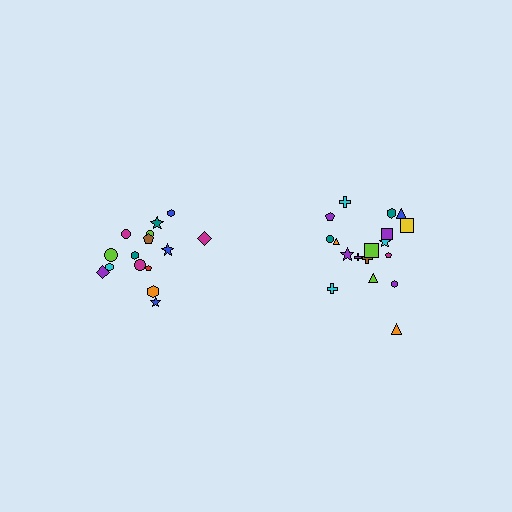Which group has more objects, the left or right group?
The right group.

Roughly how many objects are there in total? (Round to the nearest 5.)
Roughly 35 objects in total.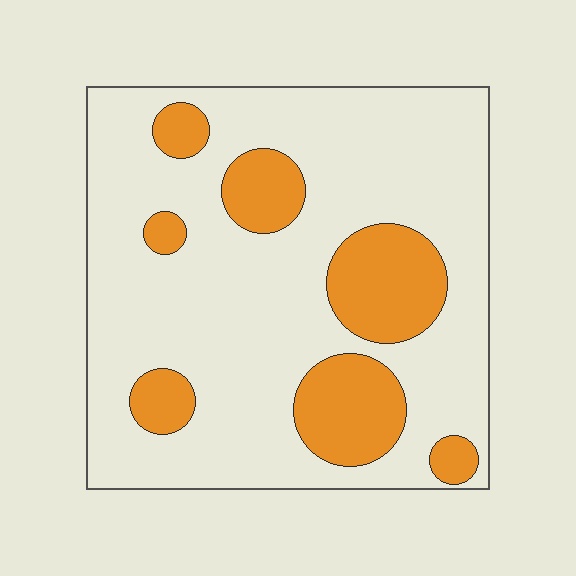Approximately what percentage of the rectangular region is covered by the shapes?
Approximately 25%.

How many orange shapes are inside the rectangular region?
7.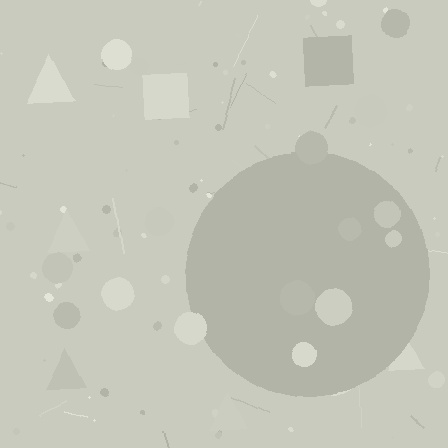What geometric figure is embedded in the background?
A circle is embedded in the background.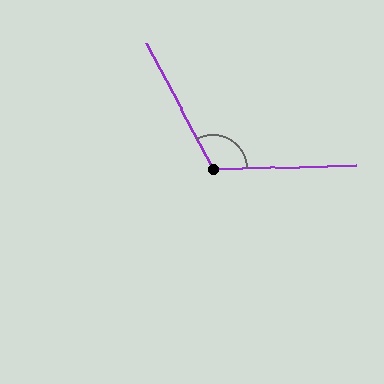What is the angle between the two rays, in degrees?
Approximately 116 degrees.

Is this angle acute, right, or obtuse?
It is obtuse.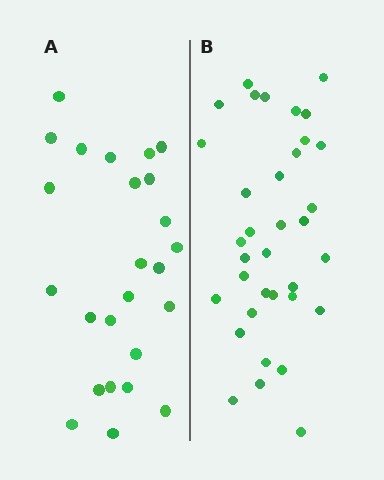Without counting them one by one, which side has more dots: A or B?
Region B (the right region) has more dots.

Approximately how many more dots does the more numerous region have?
Region B has roughly 10 or so more dots than region A.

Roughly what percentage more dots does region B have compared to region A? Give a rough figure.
About 40% more.